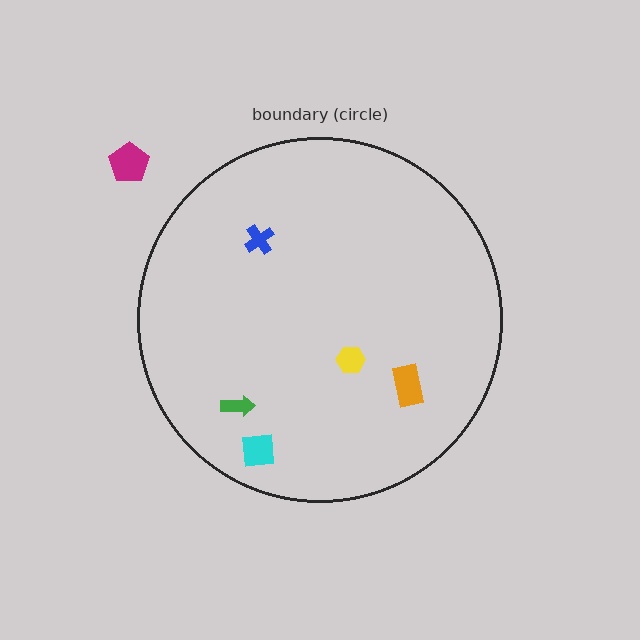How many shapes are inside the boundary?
5 inside, 1 outside.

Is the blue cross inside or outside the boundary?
Inside.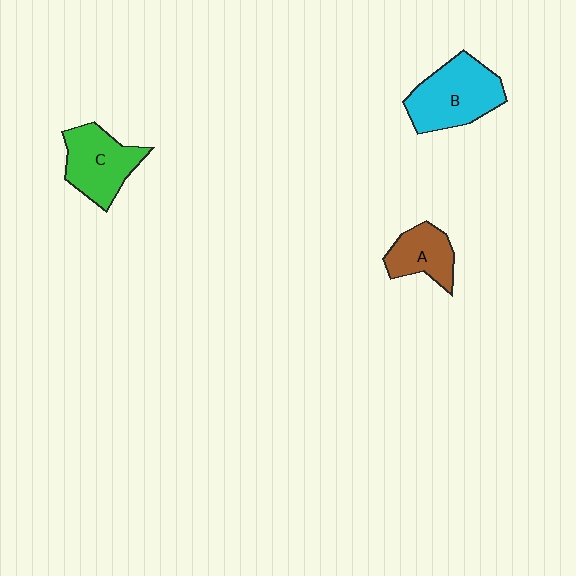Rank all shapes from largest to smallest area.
From largest to smallest: B (cyan), C (green), A (brown).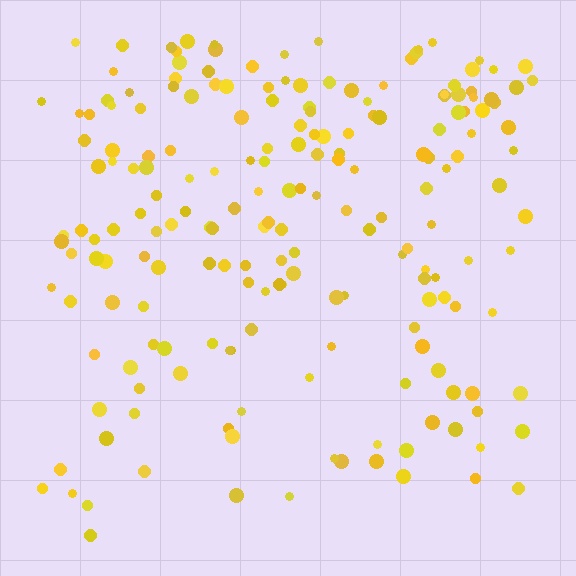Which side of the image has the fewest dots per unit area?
The bottom.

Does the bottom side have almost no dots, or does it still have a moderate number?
Still a moderate number, just noticeably fewer than the top.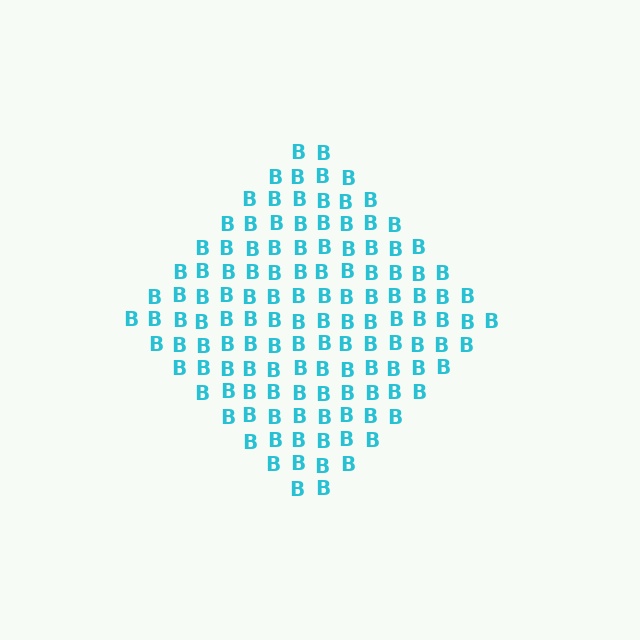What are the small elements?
The small elements are letter B's.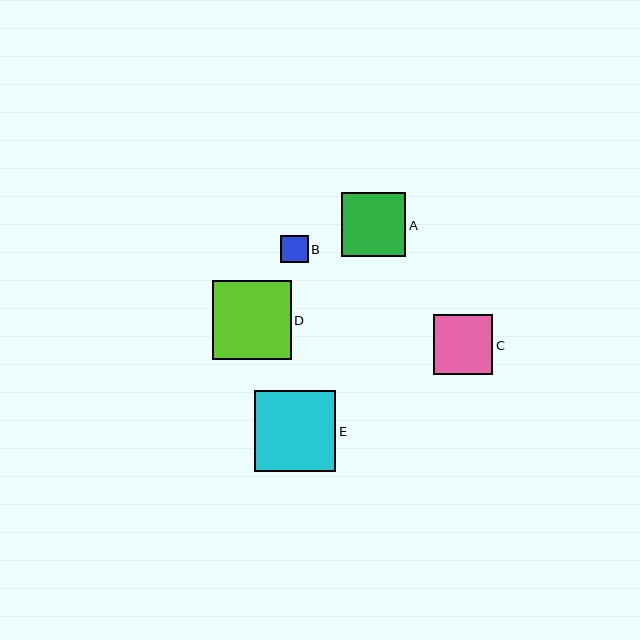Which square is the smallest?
Square B is the smallest with a size of approximately 27 pixels.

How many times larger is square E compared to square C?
Square E is approximately 1.4 times the size of square C.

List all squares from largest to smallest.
From largest to smallest: E, D, A, C, B.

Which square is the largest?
Square E is the largest with a size of approximately 81 pixels.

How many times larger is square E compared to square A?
Square E is approximately 1.3 times the size of square A.